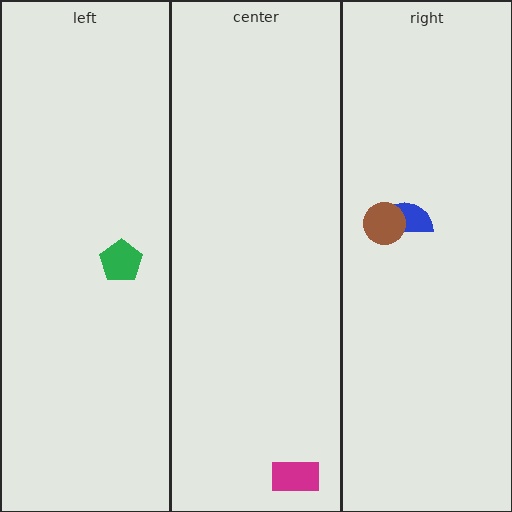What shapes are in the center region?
The magenta rectangle.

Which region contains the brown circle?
The right region.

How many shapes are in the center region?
1.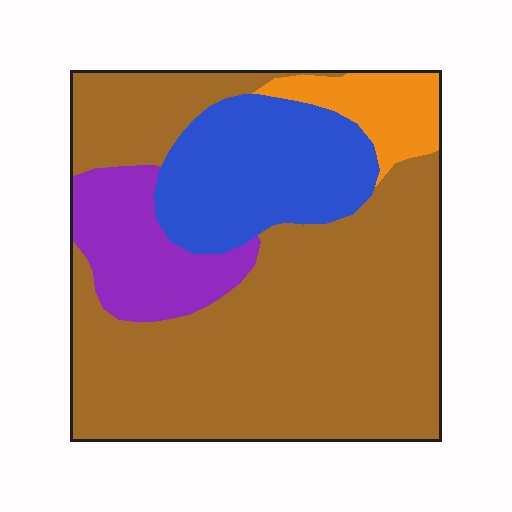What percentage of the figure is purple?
Purple covers 12% of the figure.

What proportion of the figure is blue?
Blue covers about 20% of the figure.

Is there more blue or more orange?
Blue.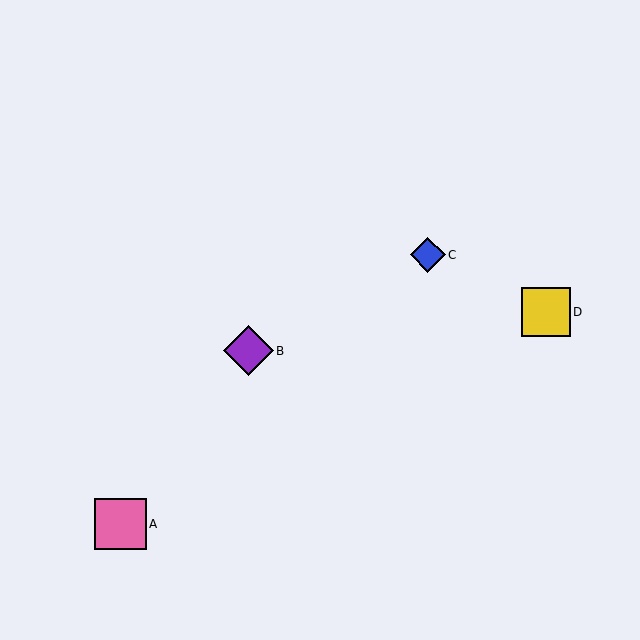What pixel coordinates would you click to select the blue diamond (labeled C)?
Click at (428, 255) to select the blue diamond C.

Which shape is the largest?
The pink square (labeled A) is the largest.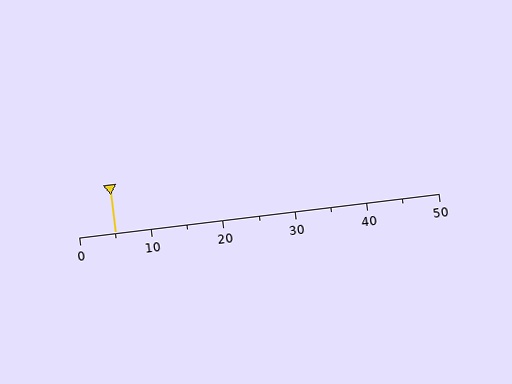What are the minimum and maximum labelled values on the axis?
The axis runs from 0 to 50.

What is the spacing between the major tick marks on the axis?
The major ticks are spaced 10 apart.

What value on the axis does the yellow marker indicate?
The marker indicates approximately 5.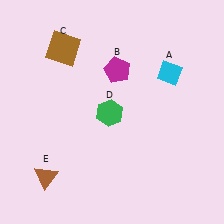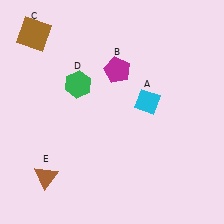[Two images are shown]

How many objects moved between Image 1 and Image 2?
3 objects moved between the two images.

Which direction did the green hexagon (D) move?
The green hexagon (D) moved left.